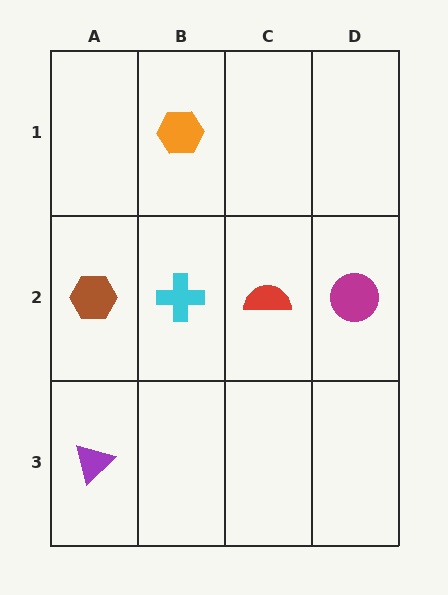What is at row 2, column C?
A red semicircle.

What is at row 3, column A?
A purple triangle.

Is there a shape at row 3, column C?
No, that cell is empty.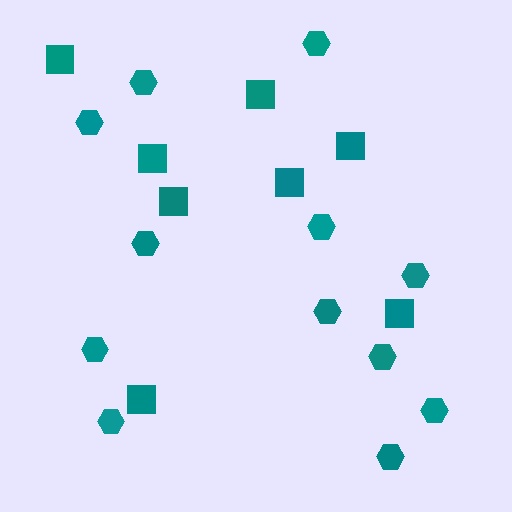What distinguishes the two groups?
There are 2 groups: one group of hexagons (12) and one group of squares (8).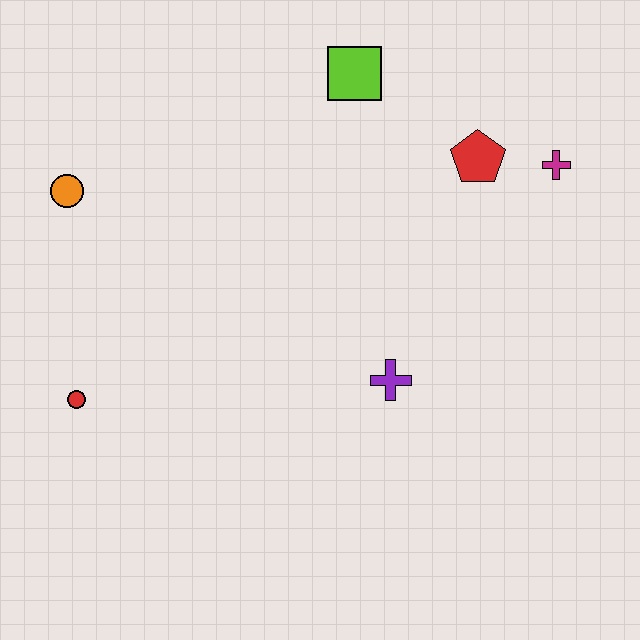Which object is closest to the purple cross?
The red pentagon is closest to the purple cross.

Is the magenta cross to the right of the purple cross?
Yes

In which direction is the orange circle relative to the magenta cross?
The orange circle is to the left of the magenta cross.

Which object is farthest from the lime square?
The red circle is farthest from the lime square.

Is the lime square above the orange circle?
Yes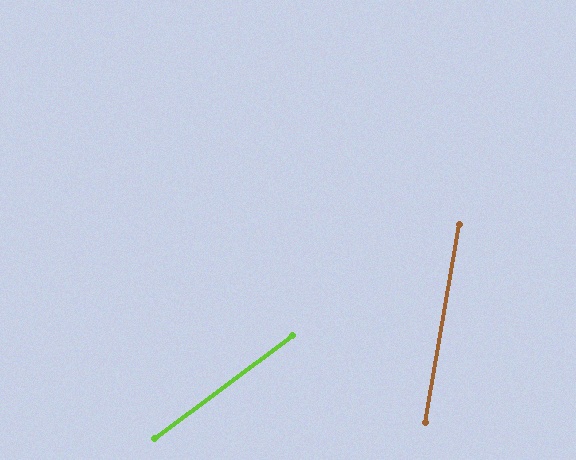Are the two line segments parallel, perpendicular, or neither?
Neither parallel nor perpendicular — they differ by about 44°.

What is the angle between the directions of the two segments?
Approximately 44 degrees.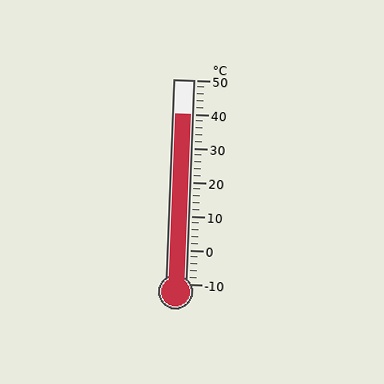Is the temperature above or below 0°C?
The temperature is above 0°C.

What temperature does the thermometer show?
The thermometer shows approximately 40°C.